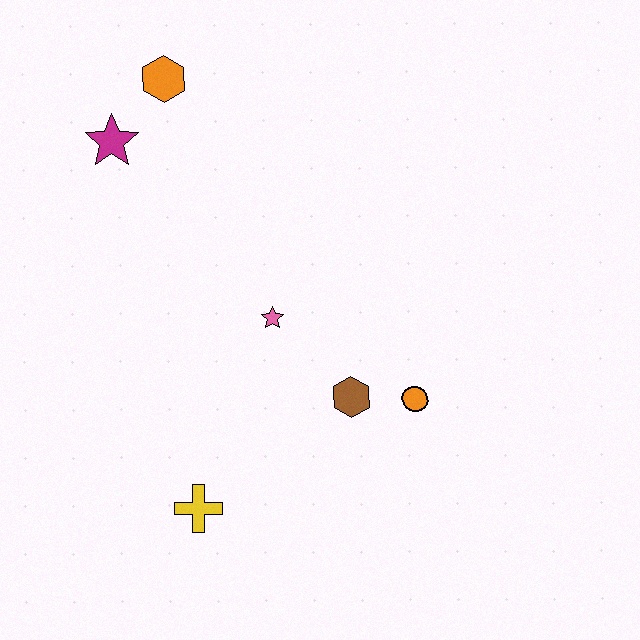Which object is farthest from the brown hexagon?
The orange hexagon is farthest from the brown hexagon.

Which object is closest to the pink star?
The brown hexagon is closest to the pink star.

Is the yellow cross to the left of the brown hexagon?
Yes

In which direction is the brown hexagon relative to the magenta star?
The brown hexagon is below the magenta star.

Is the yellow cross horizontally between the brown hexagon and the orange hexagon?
Yes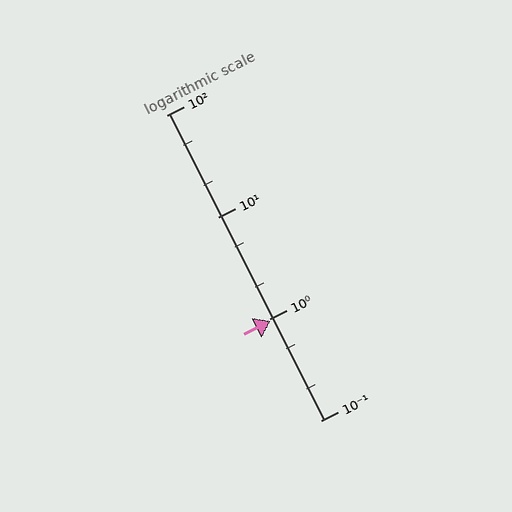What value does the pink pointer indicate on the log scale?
The pointer indicates approximately 0.96.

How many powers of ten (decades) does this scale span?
The scale spans 3 decades, from 0.1 to 100.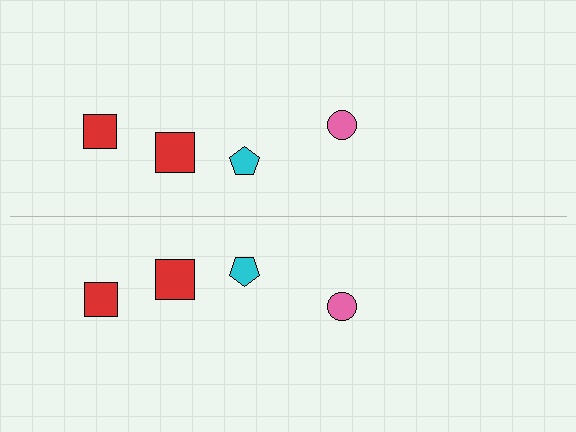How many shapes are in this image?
There are 8 shapes in this image.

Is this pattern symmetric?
Yes, this pattern has bilateral (reflection) symmetry.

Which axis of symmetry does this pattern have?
The pattern has a horizontal axis of symmetry running through the center of the image.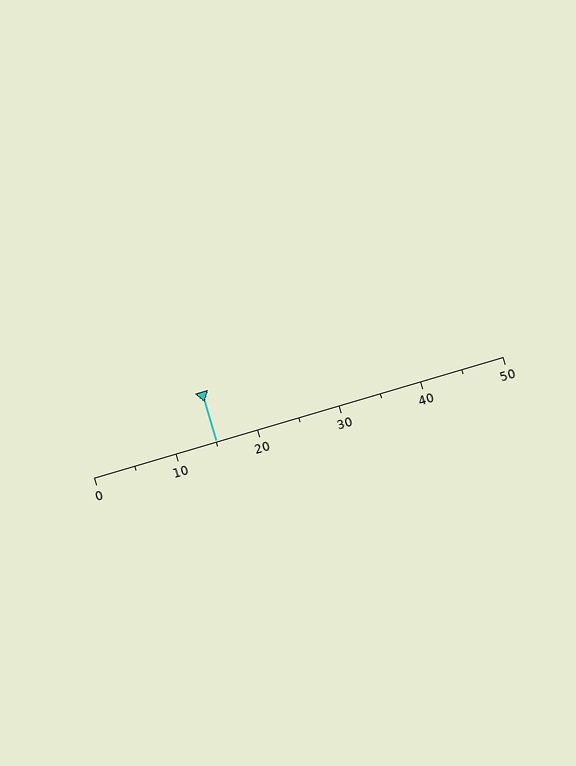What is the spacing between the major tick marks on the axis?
The major ticks are spaced 10 apart.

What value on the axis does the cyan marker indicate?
The marker indicates approximately 15.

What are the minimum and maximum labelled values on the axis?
The axis runs from 0 to 50.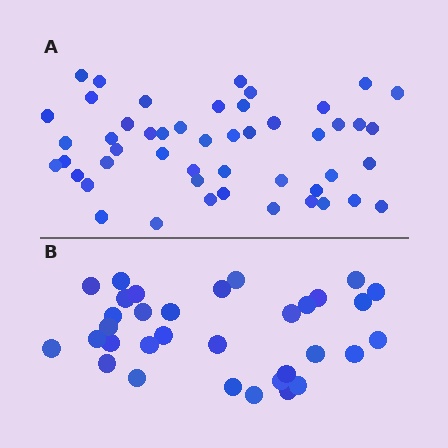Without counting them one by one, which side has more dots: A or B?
Region A (the top region) has more dots.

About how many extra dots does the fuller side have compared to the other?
Region A has approximately 15 more dots than region B.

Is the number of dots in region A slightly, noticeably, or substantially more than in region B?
Region A has substantially more. The ratio is roughly 1.5 to 1.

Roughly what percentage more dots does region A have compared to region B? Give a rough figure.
About 50% more.